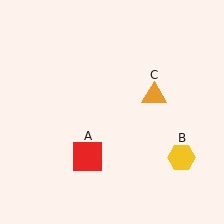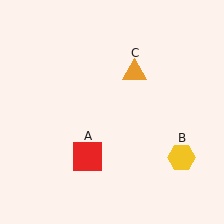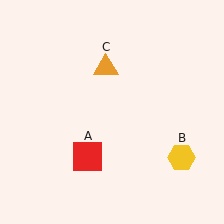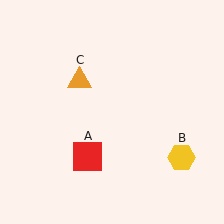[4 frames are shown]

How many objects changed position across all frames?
1 object changed position: orange triangle (object C).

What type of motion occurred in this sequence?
The orange triangle (object C) rotated counterclockwise around the center of the scene.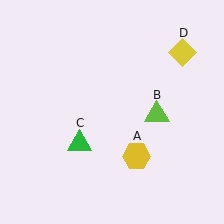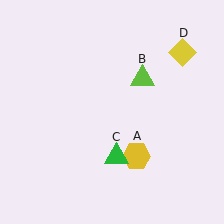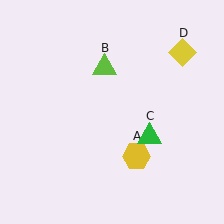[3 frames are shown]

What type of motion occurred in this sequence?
The lime triangle (object B), green triangle (object C) rotated counterclockwise around the center of the scene.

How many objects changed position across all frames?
2 objects changed position: lime triangle (object B), green triangle (object C).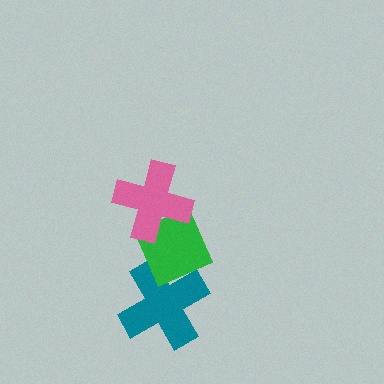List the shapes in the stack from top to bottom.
From top to bottom: the pink cross, the green diamond, the teal cross.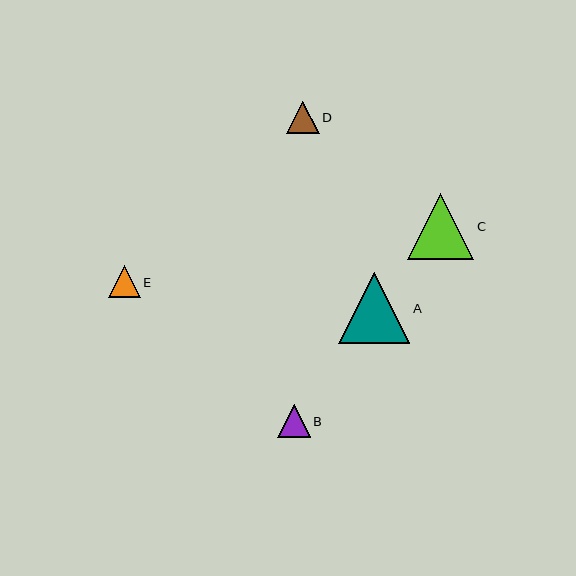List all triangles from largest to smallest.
From largest to smallest: A, C, E, B, D.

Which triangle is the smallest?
Triangle D is the smallest with a size of approximately 32 pixels.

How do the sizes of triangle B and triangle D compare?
Triangle B and triangle D are approximately the same size.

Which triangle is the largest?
Triangle A is the largest with a size of approximately 71 pixels.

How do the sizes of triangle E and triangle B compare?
Triangle E and triangle B are approximately the same size.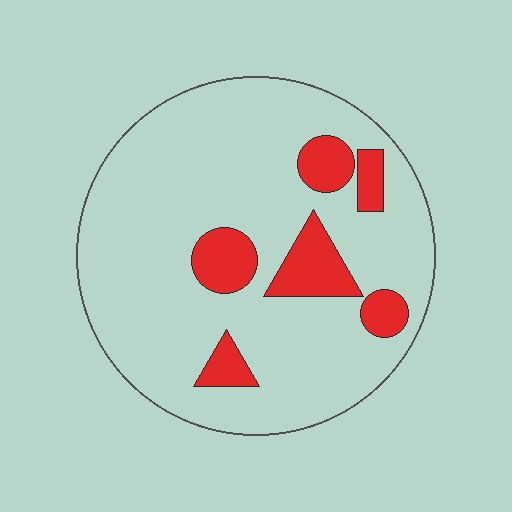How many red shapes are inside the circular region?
6.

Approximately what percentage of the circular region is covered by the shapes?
Approximately 15%.